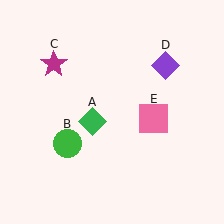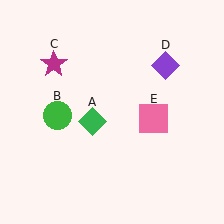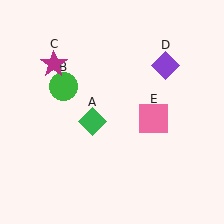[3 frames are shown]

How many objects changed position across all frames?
1 object changed position: green circle (object B).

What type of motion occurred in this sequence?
The green circle (object B) rotated clockwise around the center of the scene.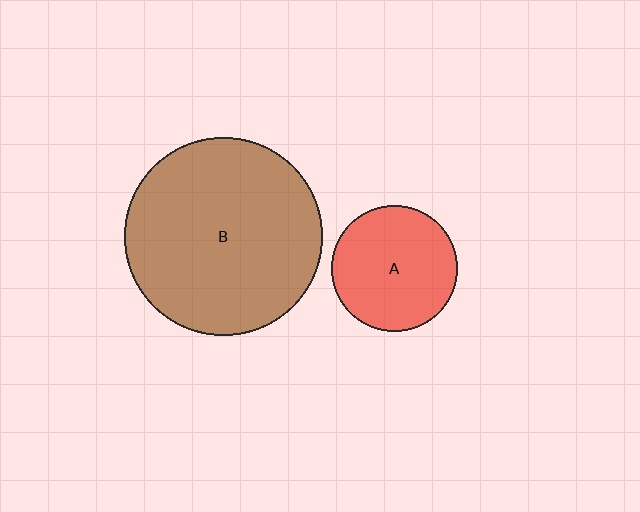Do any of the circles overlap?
No, none of the circles overlap.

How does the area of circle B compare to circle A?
Approximately 2.5 times.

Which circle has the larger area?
Circle B (brown).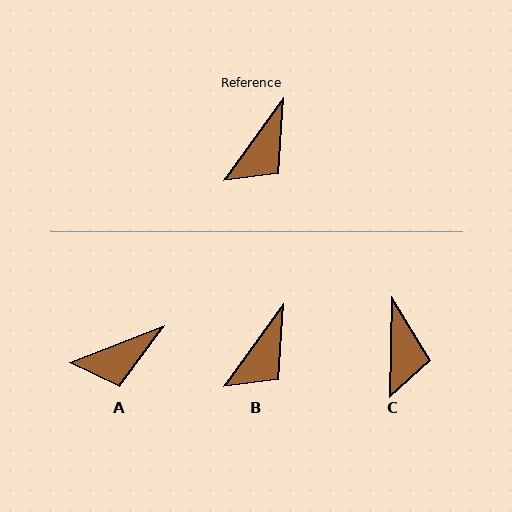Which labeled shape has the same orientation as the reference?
B.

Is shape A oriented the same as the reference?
No, it is off by about 33 degrees.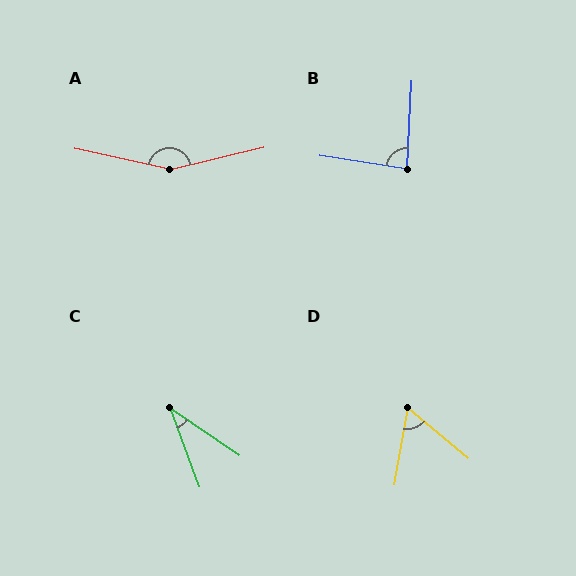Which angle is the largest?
A, at approximately 154 degrees.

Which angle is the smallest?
C, at approximately 35 degrees.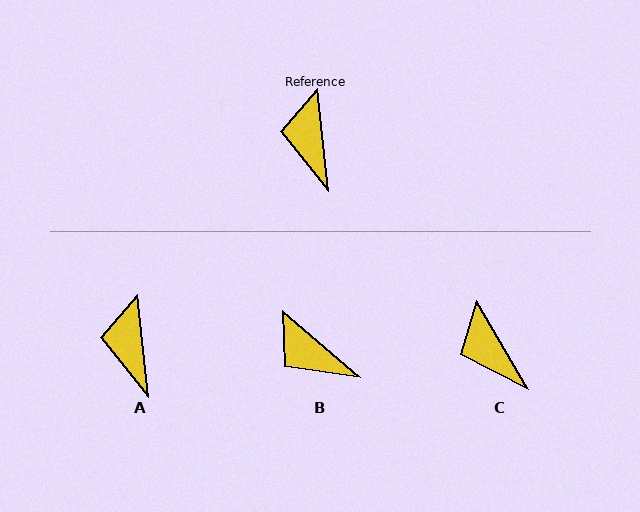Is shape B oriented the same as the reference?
No, it is off by about 43 degrees.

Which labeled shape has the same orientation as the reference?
A.